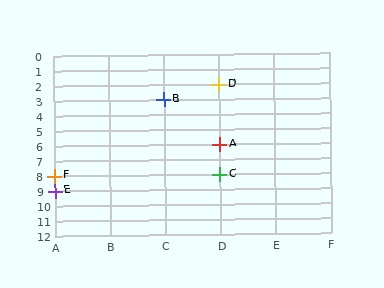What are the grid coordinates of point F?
Point F is at grid coordinates (A, 8).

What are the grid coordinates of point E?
Point E is at grid coordinates (A, 9).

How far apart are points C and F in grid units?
Points C and F are 3 columns apart.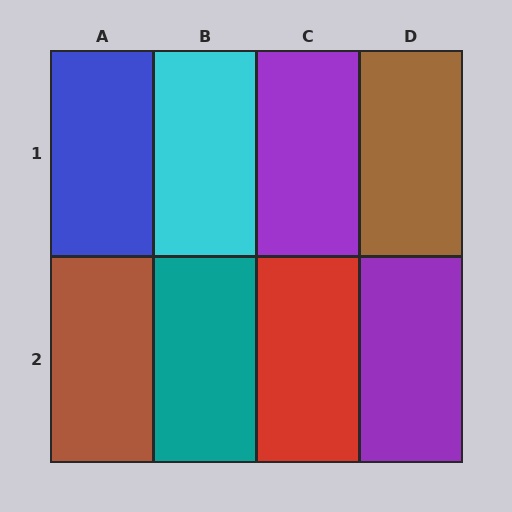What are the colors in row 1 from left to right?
Blue, cyan, purple, brown.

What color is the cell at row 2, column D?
Purple.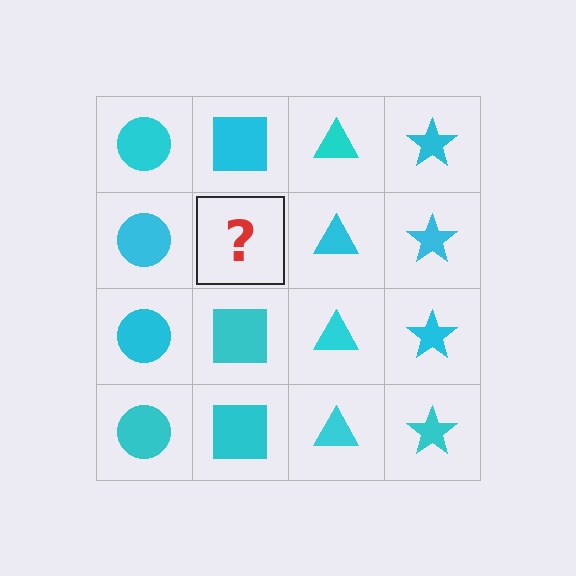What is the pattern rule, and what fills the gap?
The rule is that each column has a consistent shape. The gap should be filled with a cyan square.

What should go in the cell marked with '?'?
The missing cell should contain a cyan square.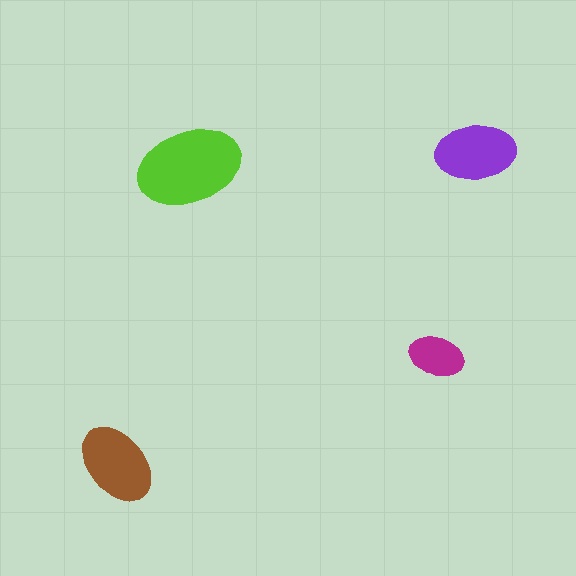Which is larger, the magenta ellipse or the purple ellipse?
The purple one.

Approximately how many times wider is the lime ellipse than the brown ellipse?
About 1.5 times wider.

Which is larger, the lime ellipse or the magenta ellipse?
The lime one.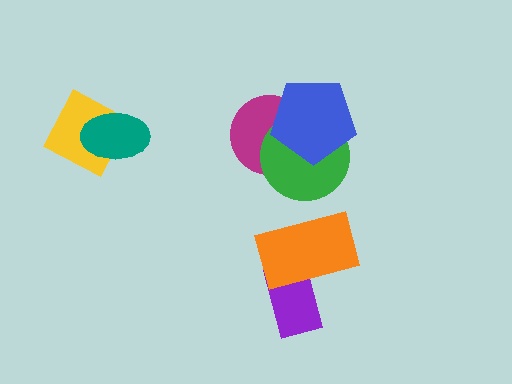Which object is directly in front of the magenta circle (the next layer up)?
The green circle is directly in front of the magenta circle.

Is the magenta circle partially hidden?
Yes, it is partially covered by another shape.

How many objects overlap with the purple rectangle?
1 object overlaps with the purple rectangle.